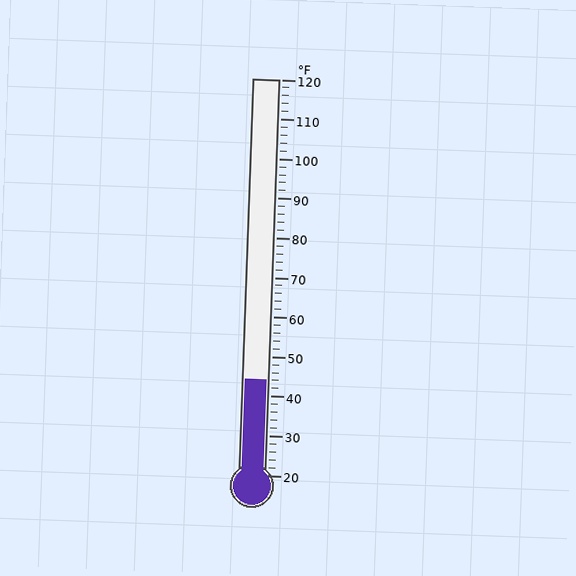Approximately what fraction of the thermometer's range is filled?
The thermometer is filled to approximately 25% of its range.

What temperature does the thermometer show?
The thermometer shows approximately 44°F.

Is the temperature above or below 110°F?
The temperature is below 110°F.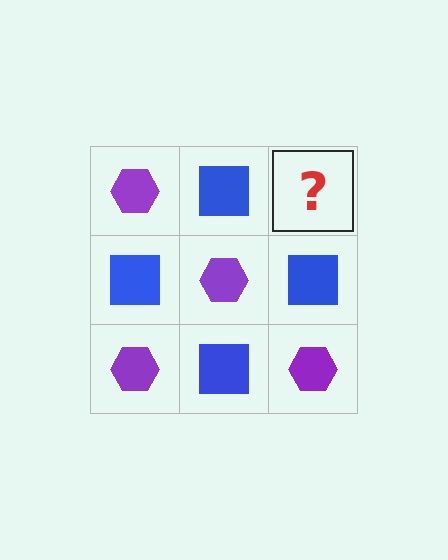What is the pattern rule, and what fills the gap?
The rule is that it alternates purple hexagon and blue square in a checkerboard pattern. The gap should be filled with a purple hexagon.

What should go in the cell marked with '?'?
The missing cell should contain a purple hexagon.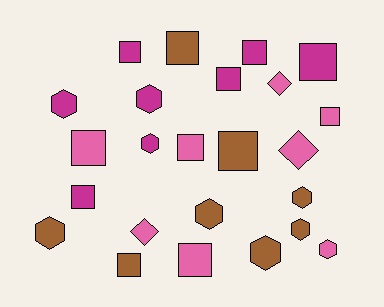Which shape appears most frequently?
Square, with 12 objects.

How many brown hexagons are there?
There are 5 brown hexagons.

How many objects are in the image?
There are 24 objects.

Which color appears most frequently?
Pink, with 8 objects.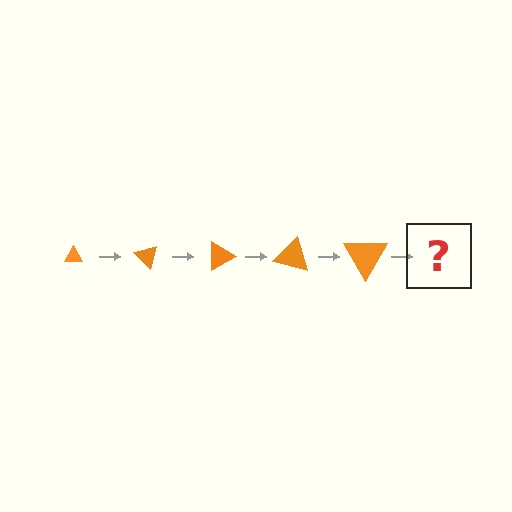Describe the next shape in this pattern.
It should be a triangle, larger than the previous one and rotated 225 degrees from the start.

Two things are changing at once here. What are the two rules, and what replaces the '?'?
The two rules are that the triangle grows larger each step and it rotates 45 degrees each step. The '?' should be a triangle, larger than the previous one and rotated 225 degrees from the start.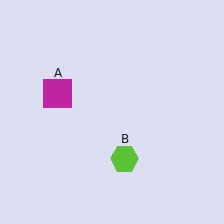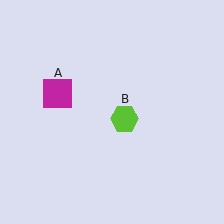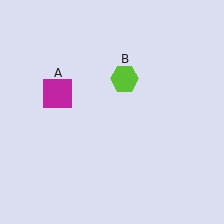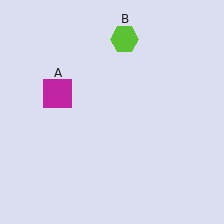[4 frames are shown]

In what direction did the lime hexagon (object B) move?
The lime hexagon (object B) moved up.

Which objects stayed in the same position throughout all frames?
Magenta square (object A) remained stationary.